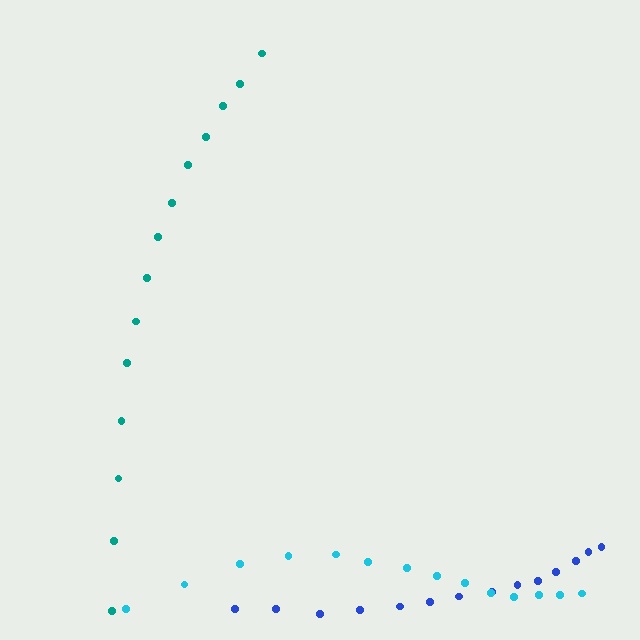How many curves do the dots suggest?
There are 3 distinct paths.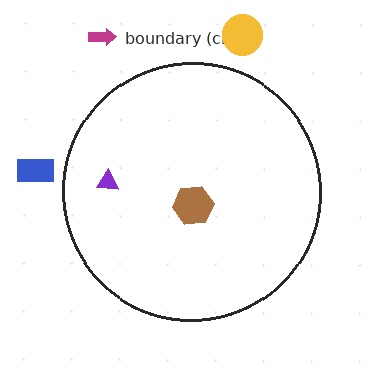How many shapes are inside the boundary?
2 inside, 3 outside.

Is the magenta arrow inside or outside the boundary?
Outside.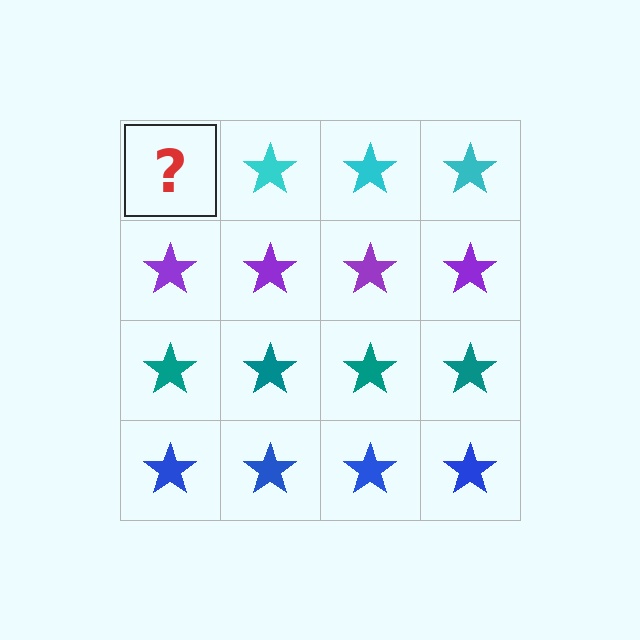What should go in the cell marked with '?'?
The missing cell should contain a cyan star.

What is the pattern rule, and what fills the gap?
The rule is that each row has a consistent color. The gap should be filled with a cyan star.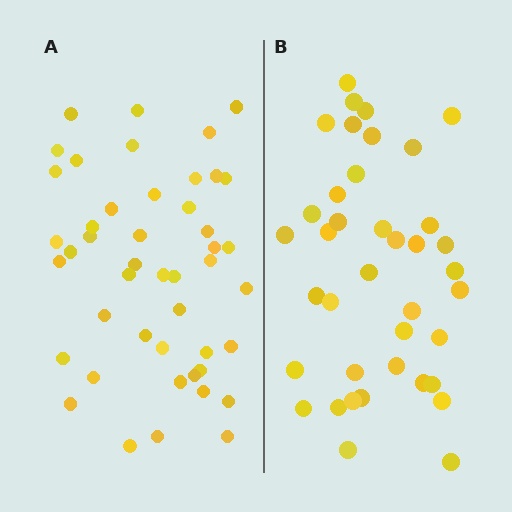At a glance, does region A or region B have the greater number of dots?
Region A (the left region) has more dots.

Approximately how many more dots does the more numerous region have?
Region A has roughly 8 or so more dots than region B.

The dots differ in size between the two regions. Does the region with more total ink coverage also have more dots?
No. Region B has more total ink coverage because its dots are larger, but region A actually contains more individual dots. Total area can be misleading — the number of items is what matters here.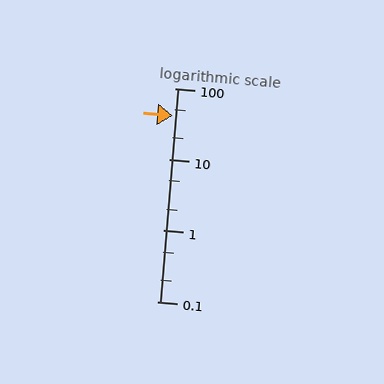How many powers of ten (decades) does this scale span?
The scale spans 3 decades, from 0.1 to 100.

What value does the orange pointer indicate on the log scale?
The pointer indicates approximately 41.